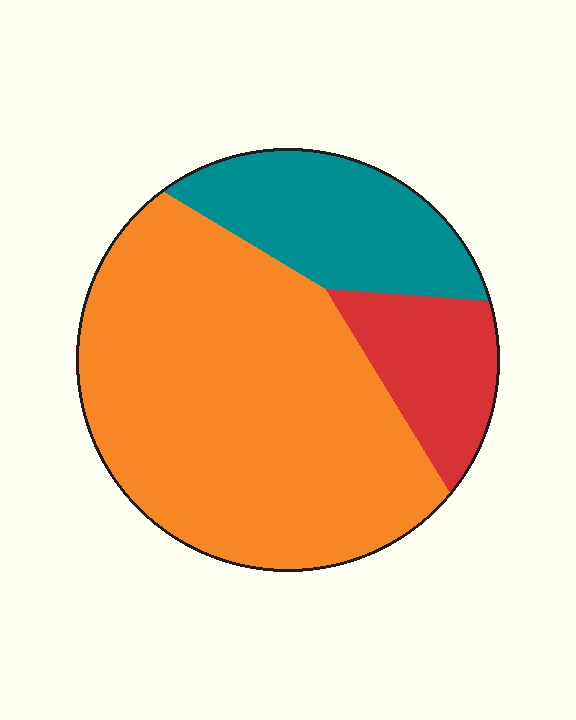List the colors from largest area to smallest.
From largest to smallest: orange, teal, red.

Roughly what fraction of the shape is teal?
Teal covers roughly 20% of the shape.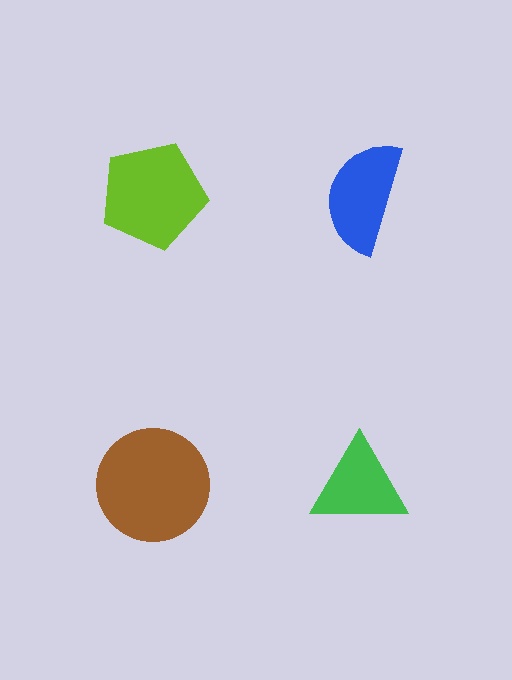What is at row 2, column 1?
A brown circle.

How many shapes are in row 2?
2 shapes.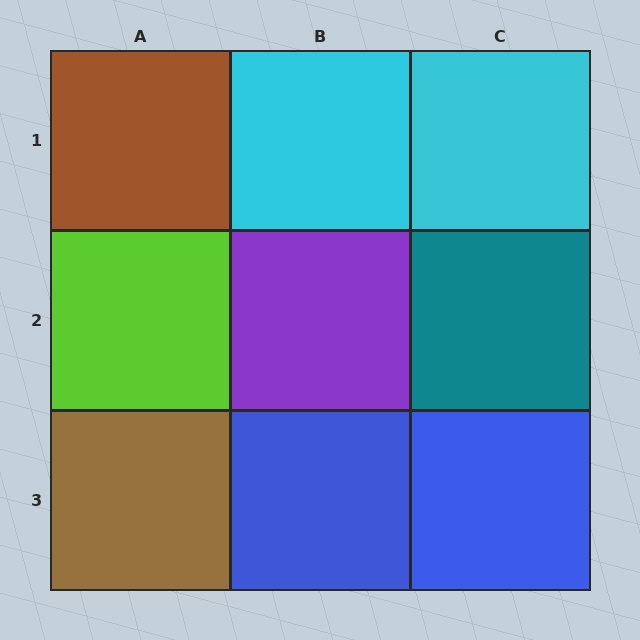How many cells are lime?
1 cell is lime.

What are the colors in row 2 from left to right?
Lime, purple, teal.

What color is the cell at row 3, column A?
Brown.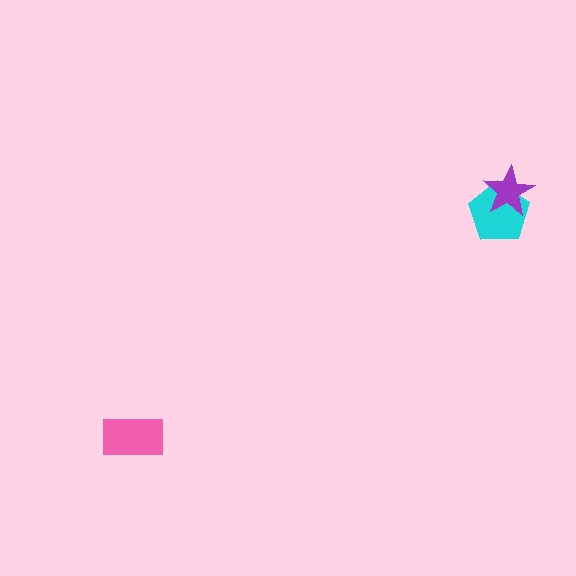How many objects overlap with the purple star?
1 object overlaps with the purple star.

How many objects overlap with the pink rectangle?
0 objects overlap with the pink rectangle.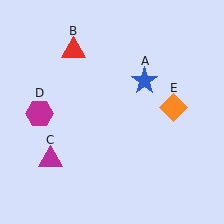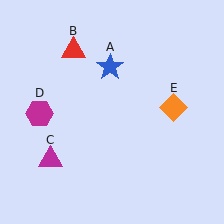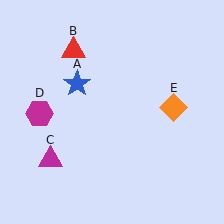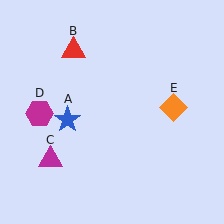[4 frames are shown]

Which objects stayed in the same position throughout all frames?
Red triangle (object B) and magenta triangle (object C) and magenta hexagon (object D) and orange diamond (object E) remained stationary.